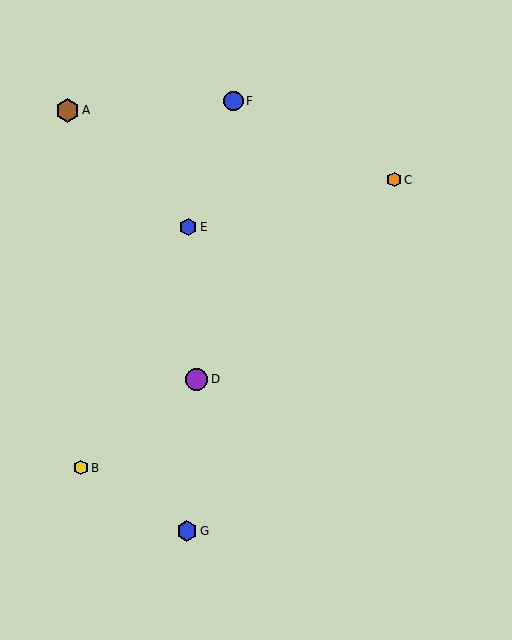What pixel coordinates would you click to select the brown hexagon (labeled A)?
Click at (67, 110) to select the brown hexagon A.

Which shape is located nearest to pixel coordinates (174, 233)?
The blue hexagon (labeled E) at (188, 227) is nearest to that location.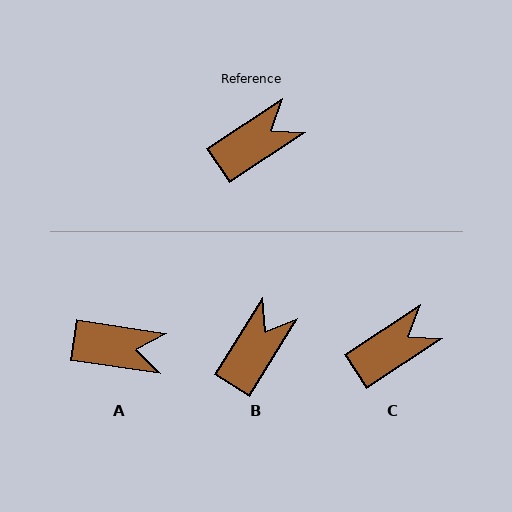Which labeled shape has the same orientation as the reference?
C.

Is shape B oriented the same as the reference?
No, it is off by about 25 degrees.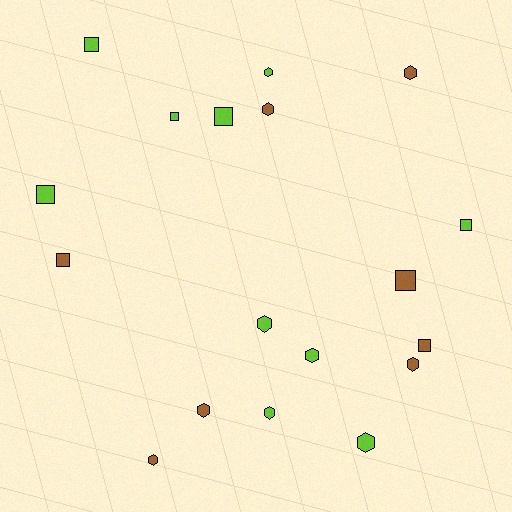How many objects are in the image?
There are 18 objects.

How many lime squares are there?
There are 5 lime squares.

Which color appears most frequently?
Lime, with 10 objects.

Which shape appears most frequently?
Hexagon, with 10 objects.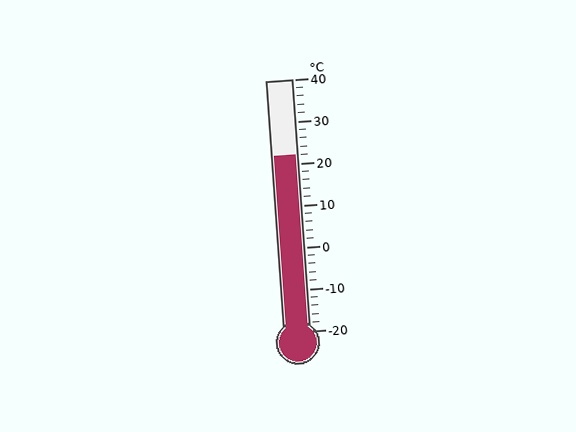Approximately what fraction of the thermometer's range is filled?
The thermometer is filled to approximately 70% of its range.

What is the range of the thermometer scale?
The thermometer scale ranges from -20°C to 40°C.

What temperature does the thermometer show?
The thermometer shows approximately 22°C.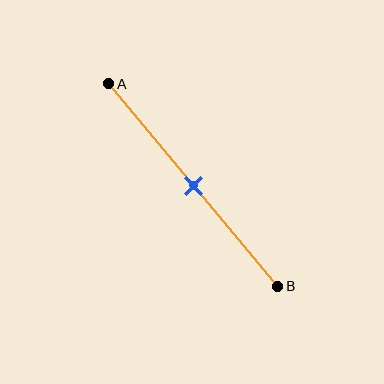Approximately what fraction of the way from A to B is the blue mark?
The blue mark is approximately 50% of the way from A to B.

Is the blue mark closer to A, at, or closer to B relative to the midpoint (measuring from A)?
The blue mark is approximately at the midpoint of segment AB.